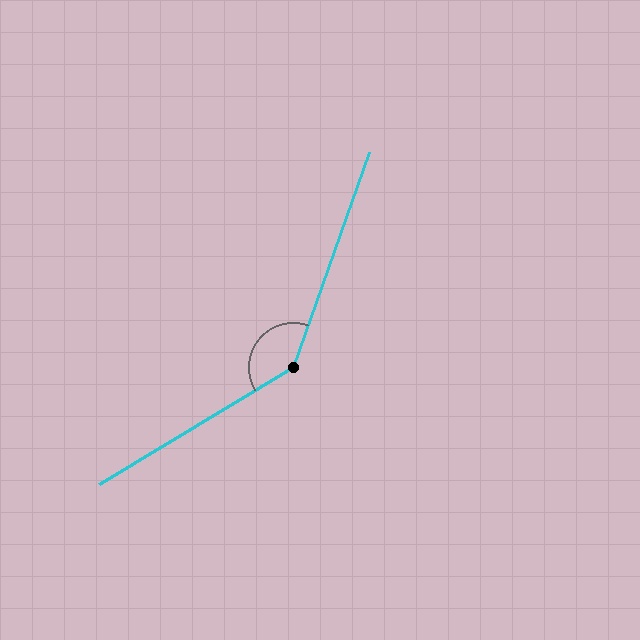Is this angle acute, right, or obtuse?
It is obtuse.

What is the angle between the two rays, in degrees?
Approximately 141 degrees.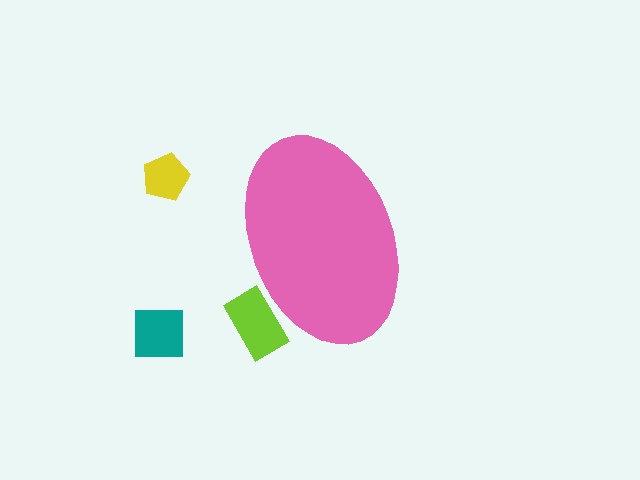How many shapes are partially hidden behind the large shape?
1 shape is partially hidden.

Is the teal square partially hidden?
No, the teal square is fully visible.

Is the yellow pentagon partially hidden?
No, the yellow pentagon is fully visible.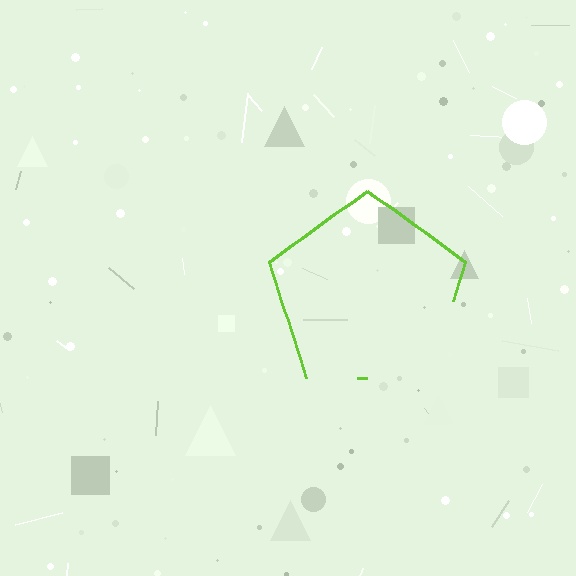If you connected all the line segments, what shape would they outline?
They would outline a pentagon.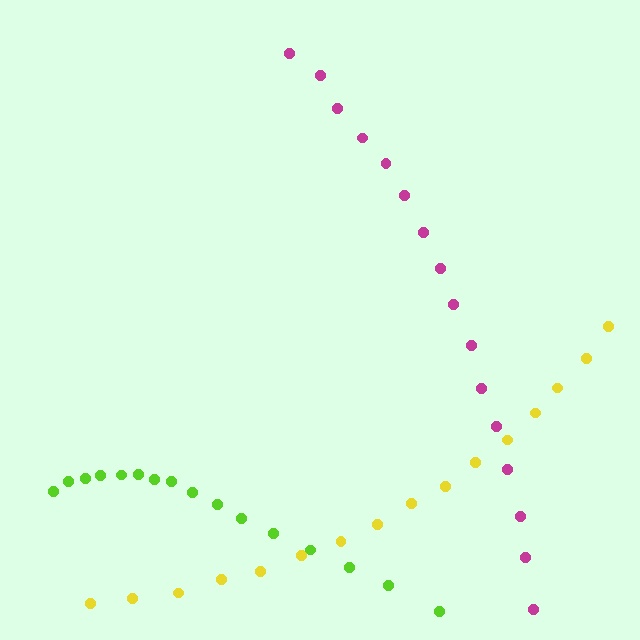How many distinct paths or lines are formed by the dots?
There are 3 distinct paths.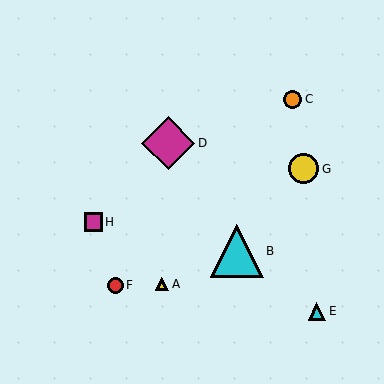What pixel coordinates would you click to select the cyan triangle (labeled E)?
Click at (317, 311) to select the cyan triangle E.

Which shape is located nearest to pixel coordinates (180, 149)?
The magenta diamond (labeled D) at (168, 143) is nearest to that location.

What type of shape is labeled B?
Shape B is a cyan triangle.